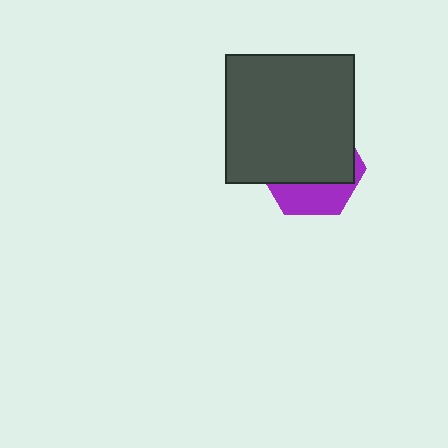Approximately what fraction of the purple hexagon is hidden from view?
Roughly 67% of the purple hexagon is hidden behind the dark gray square.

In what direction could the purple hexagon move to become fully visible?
The purple hexagon could move down. That would shift it out from behind the dark gray square entirely.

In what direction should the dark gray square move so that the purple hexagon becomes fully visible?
The dark gray square should move up. That is the shortest direction to clear the overlap and leave the purple hexagon fully visible.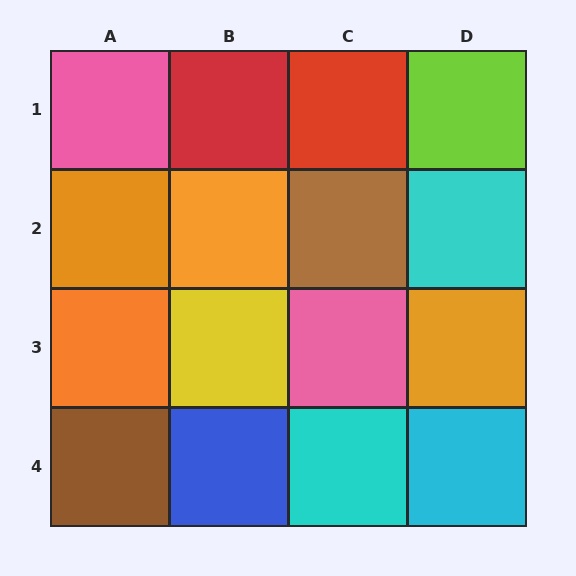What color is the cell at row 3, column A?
Orange.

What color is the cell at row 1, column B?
Red.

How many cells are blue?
1 cell is blue.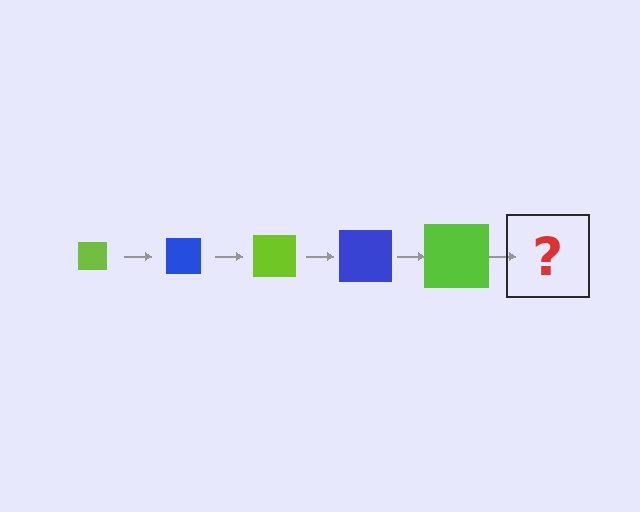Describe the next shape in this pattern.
It should be a blue square, larger than the previous one.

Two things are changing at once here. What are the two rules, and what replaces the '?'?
The two rules are that the square grows larger each step and the color cycles through lime and blue. The '?' should be a blue square, larger than the previous one.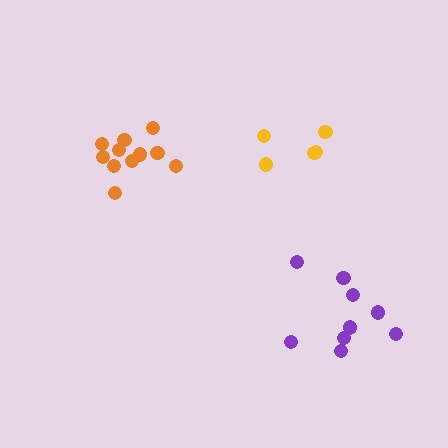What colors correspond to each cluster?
The clusters are colored: yellow, orange, purple.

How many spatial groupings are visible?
There are 3 spatial groupings.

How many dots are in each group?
Group 1: 5 dots, Group 2: 11 dots, Group 3: 9 dots (25 total).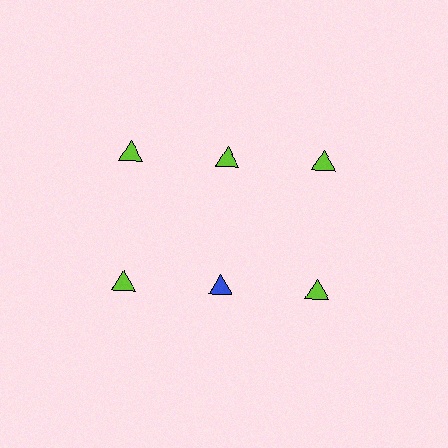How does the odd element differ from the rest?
It has a different color: blue instead of lime.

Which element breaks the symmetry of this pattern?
The blue triangle in the second row, second from left column breaks the symmetry. All other shapes are lime triangles.